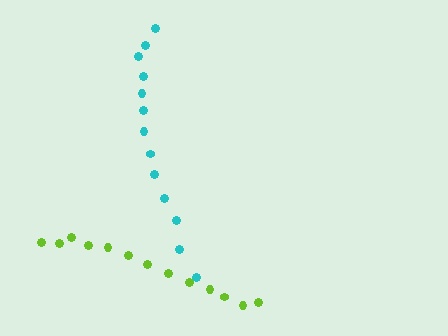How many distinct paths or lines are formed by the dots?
There are 2 distinct paths.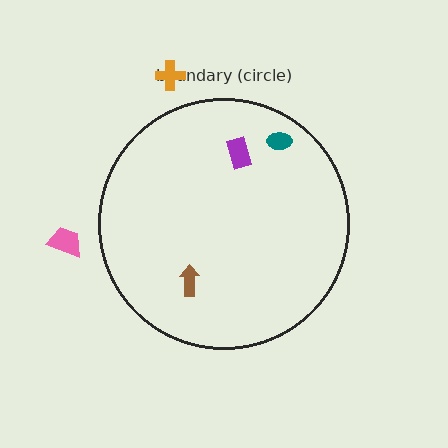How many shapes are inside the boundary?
3 inside, 2 outside.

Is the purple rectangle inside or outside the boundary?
Inside.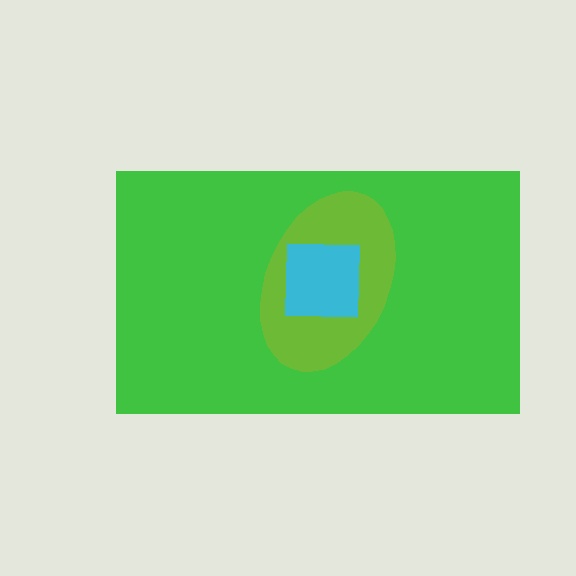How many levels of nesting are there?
3.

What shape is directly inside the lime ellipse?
The cyan square.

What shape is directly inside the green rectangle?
The lime ellipse.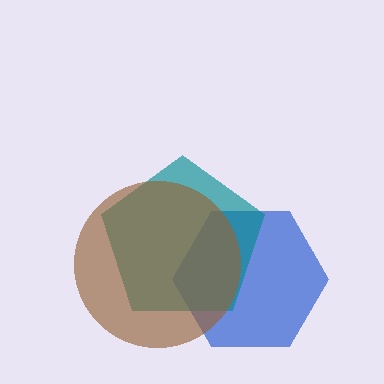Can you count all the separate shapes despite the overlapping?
Yes, there are 3 separate shapes.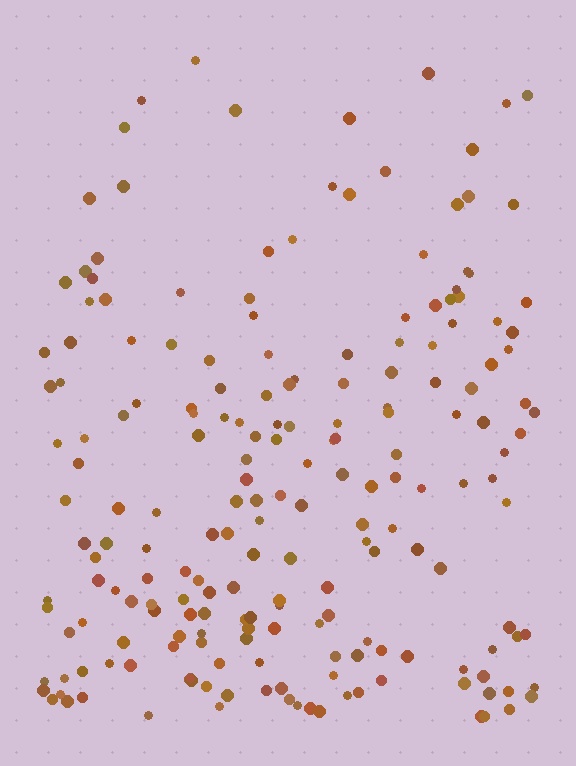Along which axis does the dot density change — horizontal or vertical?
Vertical.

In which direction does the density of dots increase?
From top to bottom, with the bottom side densest.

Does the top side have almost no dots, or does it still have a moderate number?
Still a moderate number, just noticeably fewer than the bottom.